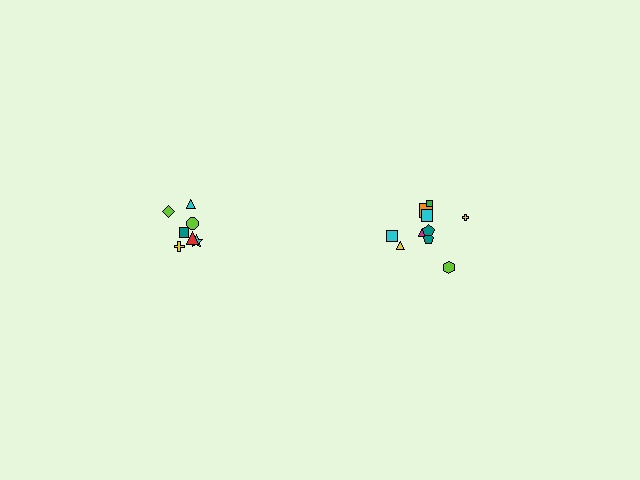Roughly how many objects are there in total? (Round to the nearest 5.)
Roughly 15 objects in total.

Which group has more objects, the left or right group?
The right group.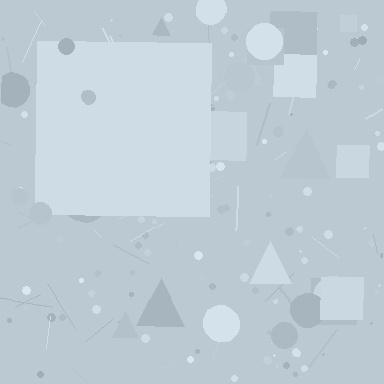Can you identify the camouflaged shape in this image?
The camouflaged shape is a square.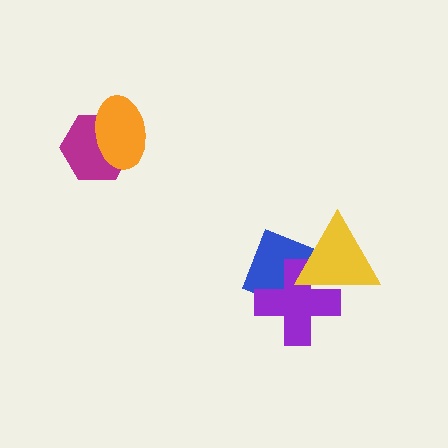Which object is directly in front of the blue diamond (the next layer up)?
The purple cross is directly in front of the blue diamond.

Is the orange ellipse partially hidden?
No, no other shape covers it.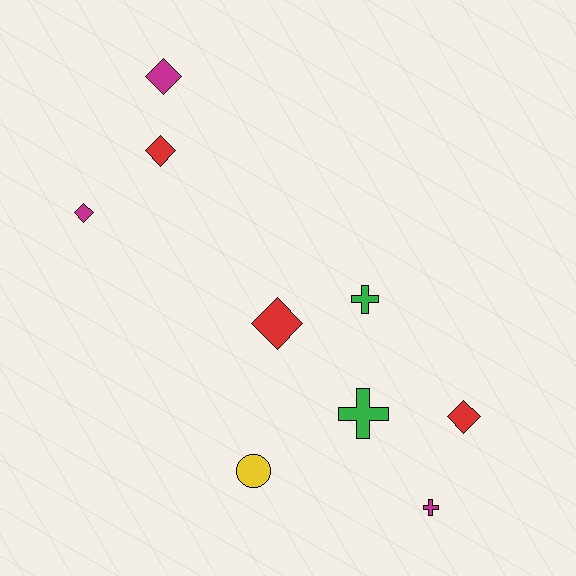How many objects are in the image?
There are 9 objects.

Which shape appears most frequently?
Diamond, with 5 objects.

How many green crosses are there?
There are 2 green crosses.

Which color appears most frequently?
Magenta, with 3 objects.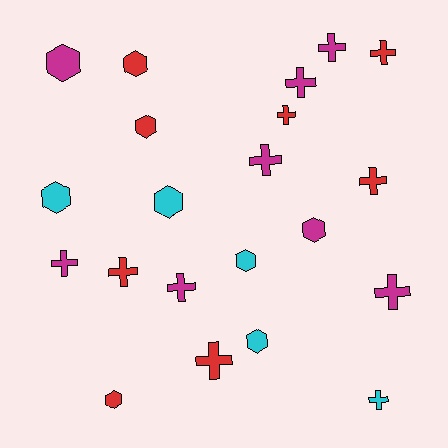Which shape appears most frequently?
Cross, with 12 objects.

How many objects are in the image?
There are 21 objects.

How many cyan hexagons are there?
There are 4 cyan hexagons.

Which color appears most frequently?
Red, with 8 objects.